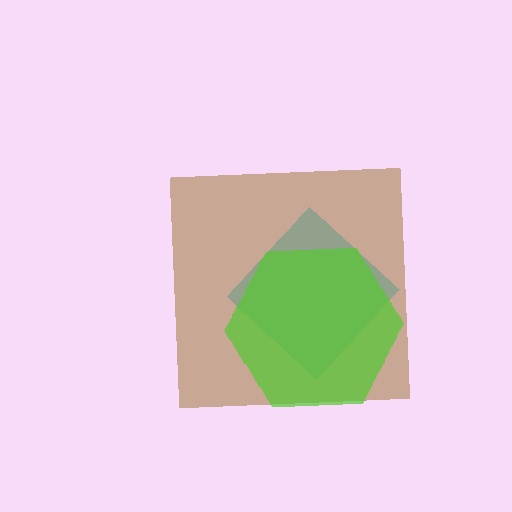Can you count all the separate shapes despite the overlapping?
Yes, there are 3 separate shapes.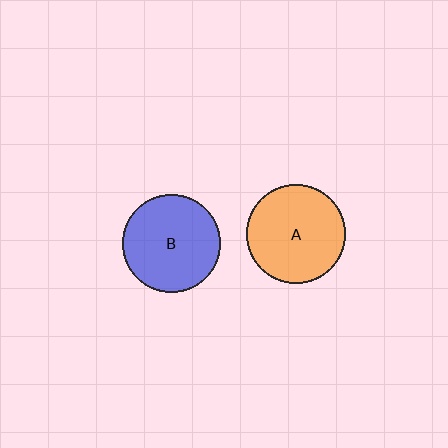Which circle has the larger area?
Circle A (orange).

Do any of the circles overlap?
No, none of the circles overlap.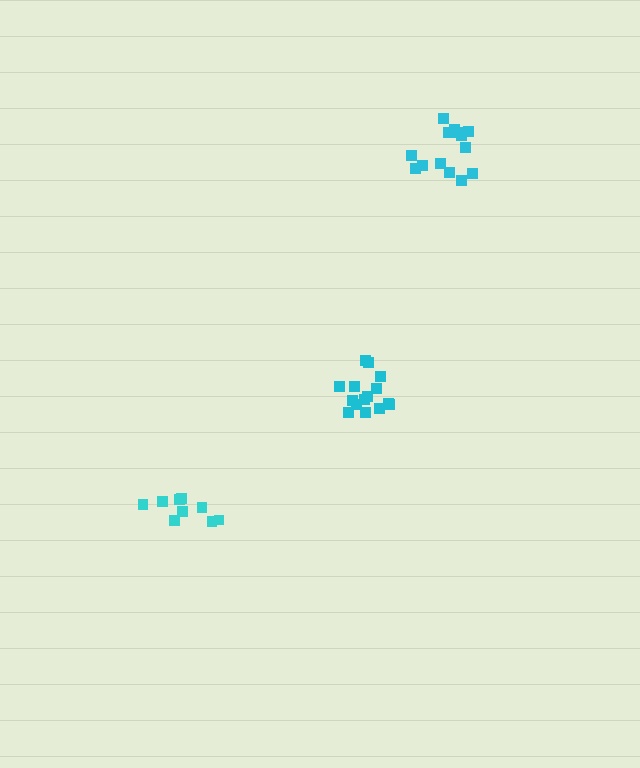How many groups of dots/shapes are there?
There are 3 groups.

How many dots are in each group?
Group 1: 14 dots, Group 2: 9 dots, Group 3: 15 dots (38 total).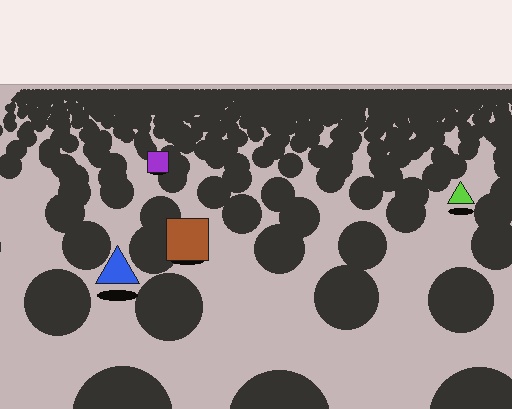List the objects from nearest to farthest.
From nearest to farthest: the blue triangle, the brown square, the lime triangle, the purple square.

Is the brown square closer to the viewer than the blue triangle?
No. The blue triangle is closer — you can tell from the texture gradient: the ground texture is coarser near it.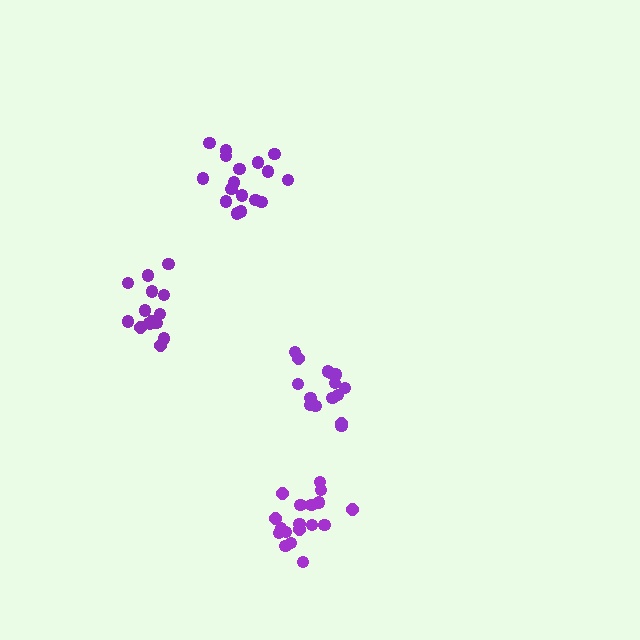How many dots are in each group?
Group 1: 18 dots, Group 2: 15 dots, Group 3: 17 dots, Group 4: 15 dots (65 total).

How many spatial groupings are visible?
There are 4 spatial groupings.